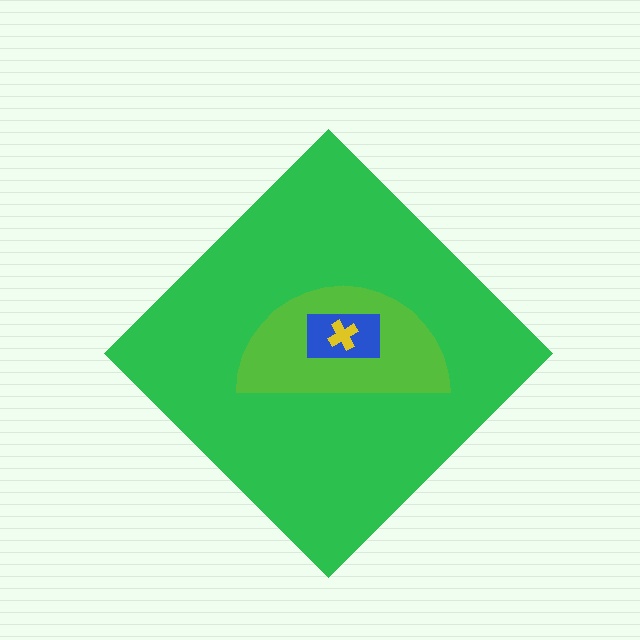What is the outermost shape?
The green diamond.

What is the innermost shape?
The yellow cross.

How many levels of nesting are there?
4.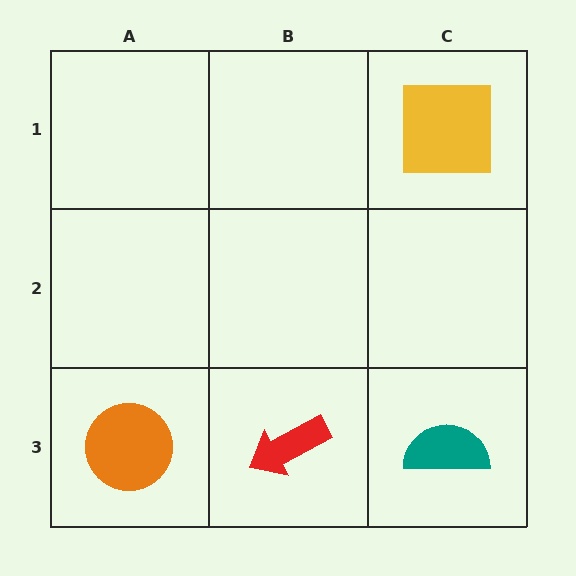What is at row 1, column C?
A yellow square.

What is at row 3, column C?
A teal semicircle.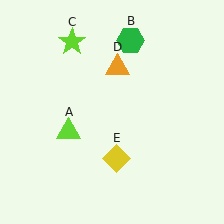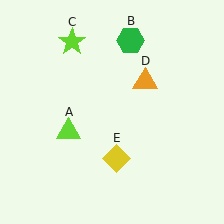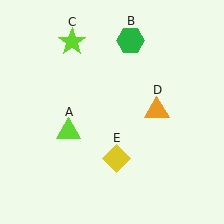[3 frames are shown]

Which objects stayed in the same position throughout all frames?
Lime triangle (object A) and green hexagon (object B) and lime star (object C) and yellow diamond (object E) remained stationary.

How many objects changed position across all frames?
1 object changed position: orange triangle (object D).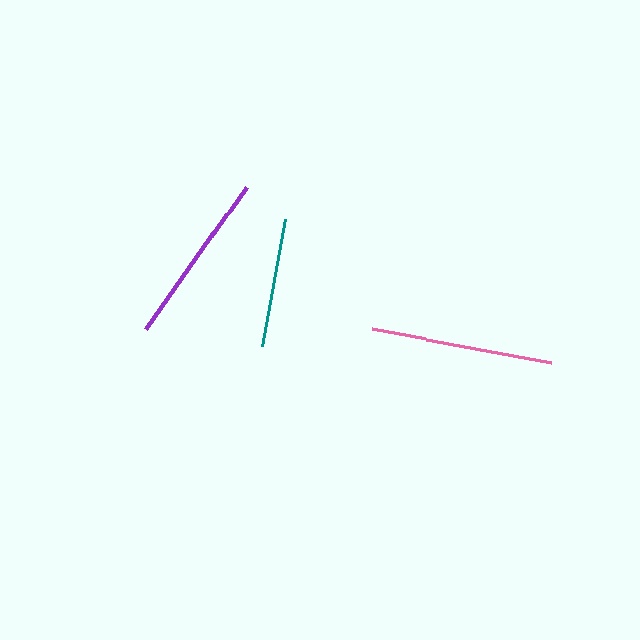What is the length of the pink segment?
The pink segment is approximately 183 pixels long.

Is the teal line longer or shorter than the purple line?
The purple line is longer than the teal line.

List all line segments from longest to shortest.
From longest to shortest: pink, purple, teal.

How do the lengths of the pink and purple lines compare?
The pink and purple lines are approximately the same length.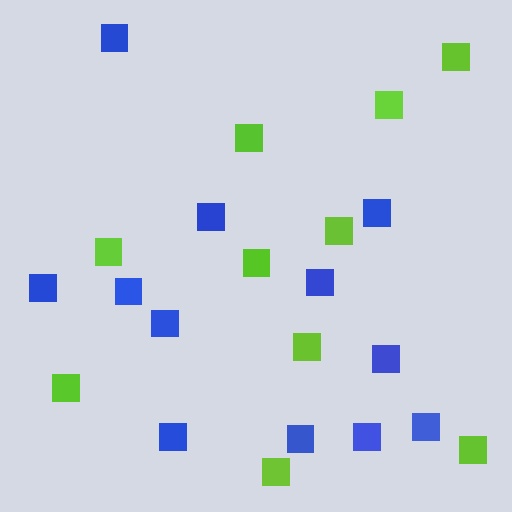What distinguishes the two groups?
There are 2 groups: one group of lime squares (10) and one group of blue squares (12).